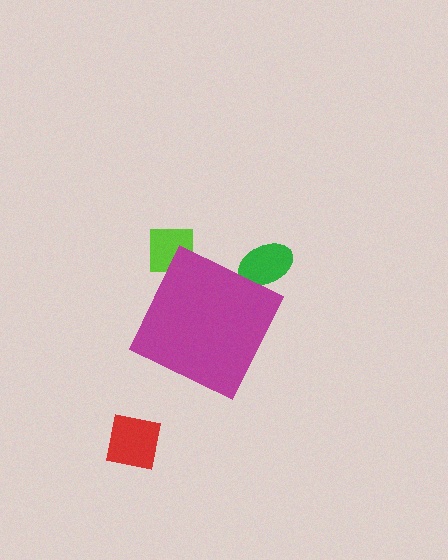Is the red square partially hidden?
No, the red square is fully visible.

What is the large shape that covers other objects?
A magenta diamond.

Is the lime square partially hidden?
Yes, the lime square is partially hidden behind the magenta diamond.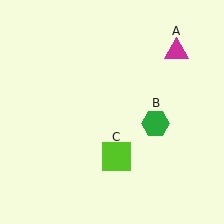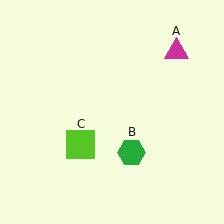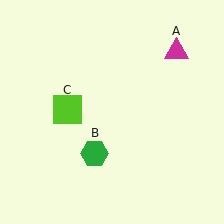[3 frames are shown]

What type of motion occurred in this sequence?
The green hexagon (object B), lime square (object C) rotated clockwise around the center of the scene.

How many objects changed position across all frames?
2 objects changed position: green hexagon (object B), lime square (object C).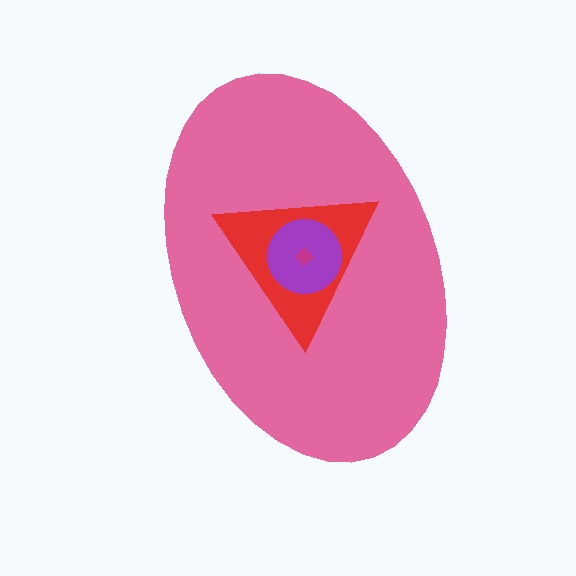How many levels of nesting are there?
4.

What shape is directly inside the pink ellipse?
The red triangle.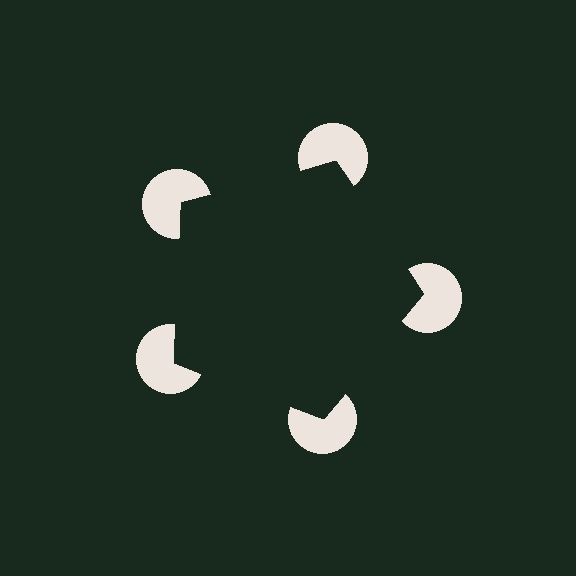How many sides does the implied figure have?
5 sides.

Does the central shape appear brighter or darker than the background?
It typically appears slightly darker than the background, even though no actual brightness change is drawn.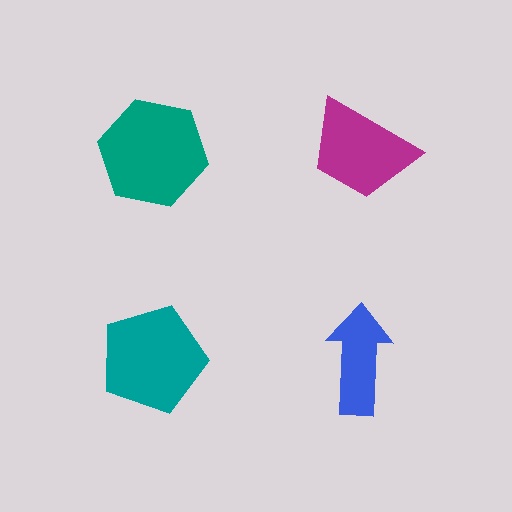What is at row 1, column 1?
A teal hexagon.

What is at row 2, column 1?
A teal pentagon.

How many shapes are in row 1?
2 shapes.